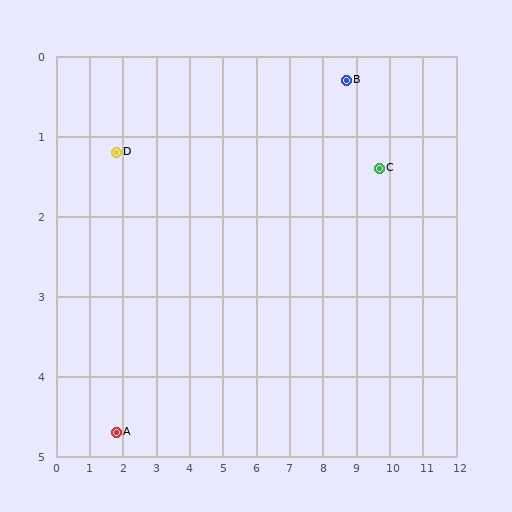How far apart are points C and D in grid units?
Points C and D are about 7.9 grid units apart.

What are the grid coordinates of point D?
Point D is at approximately (1.8, 1.2).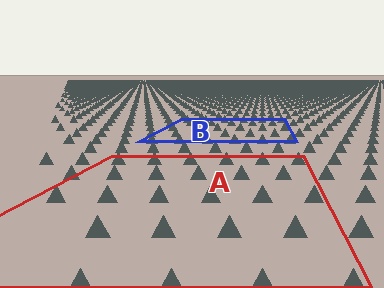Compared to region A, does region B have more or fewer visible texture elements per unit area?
Region B has more texture elements per unit area — they are packed more densely because it is farther away.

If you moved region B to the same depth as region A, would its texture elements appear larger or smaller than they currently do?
They would appear larger. At a closer depth, the same texture elements are projected at a bigger on-screen size.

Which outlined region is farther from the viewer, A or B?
Region B is farther from the viewer — the texture elements inside it appear smaller and more densely packed.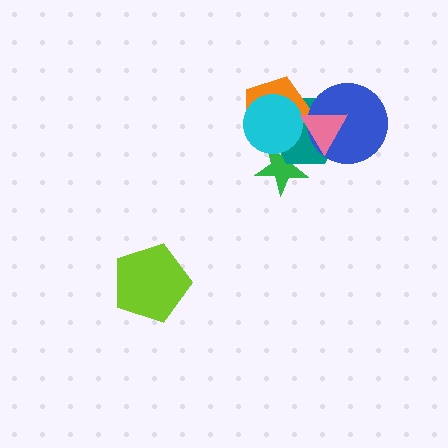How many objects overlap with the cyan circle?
3 objects overlap with the cyan circle.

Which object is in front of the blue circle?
The pink triangle is in front of the blue circle.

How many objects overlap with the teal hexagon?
5 objects overlap with the teal hexagon.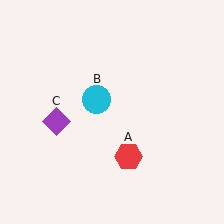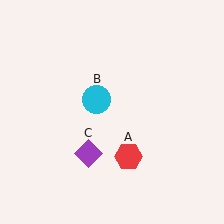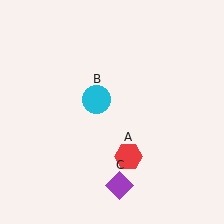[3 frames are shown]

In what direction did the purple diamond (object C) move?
The purple diamond (object C) moved down and to the right.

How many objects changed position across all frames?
1 object changed position: purple diamond (object C).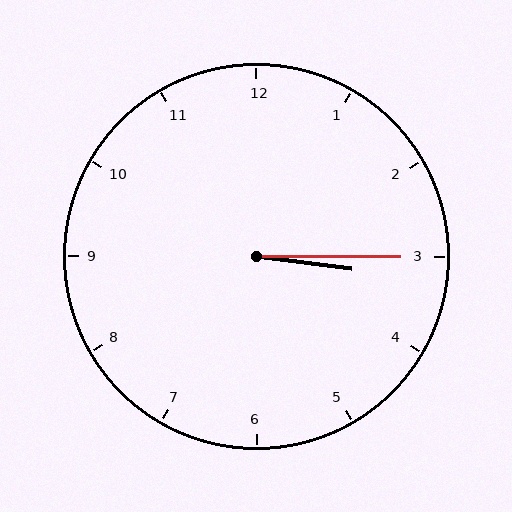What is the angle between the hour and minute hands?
Approximately 8 degrees.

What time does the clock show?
3:15.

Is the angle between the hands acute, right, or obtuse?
It is acute.